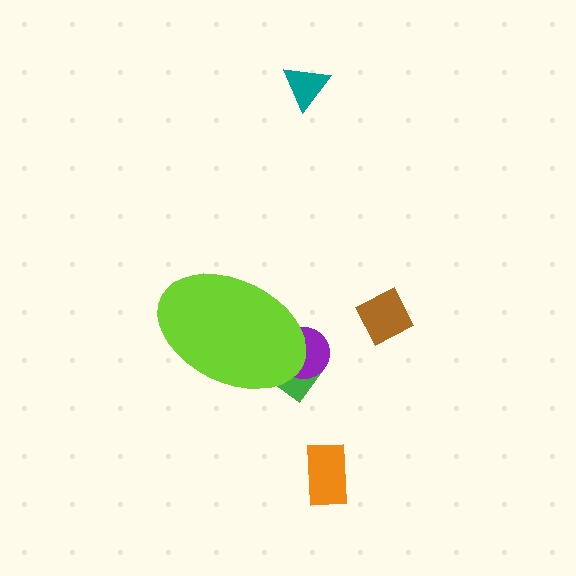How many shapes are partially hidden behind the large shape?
2 shapes are partially hidden.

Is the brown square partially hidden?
No, the brown square is fully visible.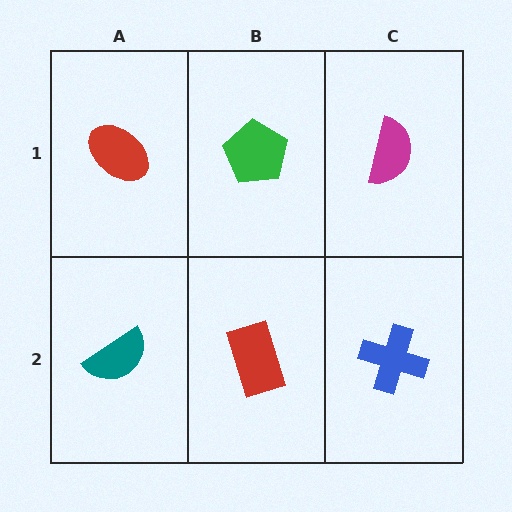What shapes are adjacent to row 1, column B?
A red rectangle (row 2, column B), a red ellipse (row 1, column A), a magenta semicircle (row 1, column C).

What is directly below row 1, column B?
A red rectangle.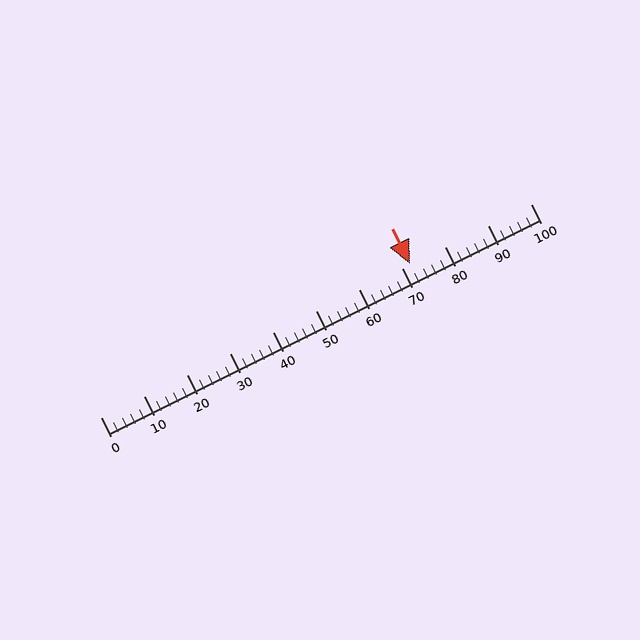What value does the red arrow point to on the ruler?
The red arrow points to approximately 72.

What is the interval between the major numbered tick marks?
The major tick marks are spaced 10 units apart.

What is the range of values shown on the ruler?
The ruler shows values from 0 to 100.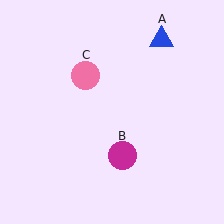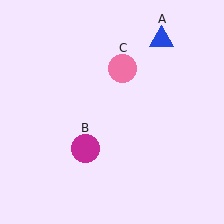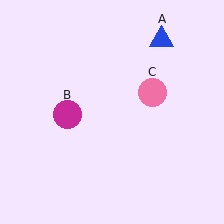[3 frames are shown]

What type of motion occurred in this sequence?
The magenta circle (object B), pink circle (object C) rotated clockwise around the center of the scene.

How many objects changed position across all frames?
2 objects changed position: magenta circle (object B), pink circle (object C).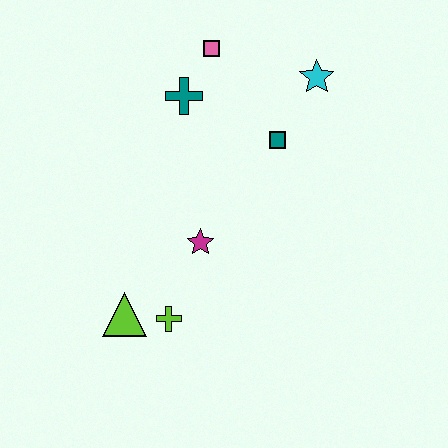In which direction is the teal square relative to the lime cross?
The teal square is above the lime cross.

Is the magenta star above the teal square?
No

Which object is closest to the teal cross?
The pink square is closest to the teal cross.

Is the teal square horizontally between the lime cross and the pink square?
No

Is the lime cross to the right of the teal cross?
No